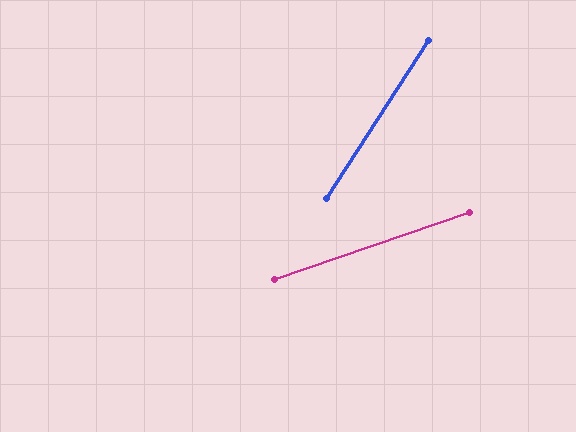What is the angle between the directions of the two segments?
Approximately 38 degrees.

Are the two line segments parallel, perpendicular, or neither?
Neither parallel nor perpendicular — they differ by about 38°.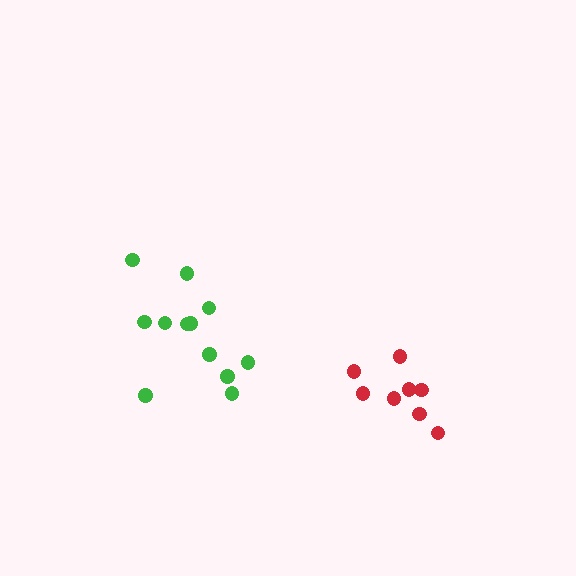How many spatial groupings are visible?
There are 2 spatial groupings.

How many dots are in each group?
Group 1: 8 dots, Group 2: 12 dots (20 total).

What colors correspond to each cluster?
The clusters are colored: red, green.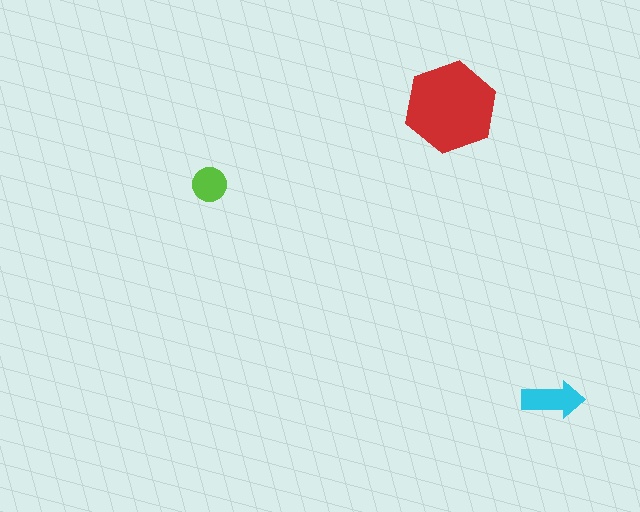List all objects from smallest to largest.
The lime circle, the cyan arrow, the red hexagon.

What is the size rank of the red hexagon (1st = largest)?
1st.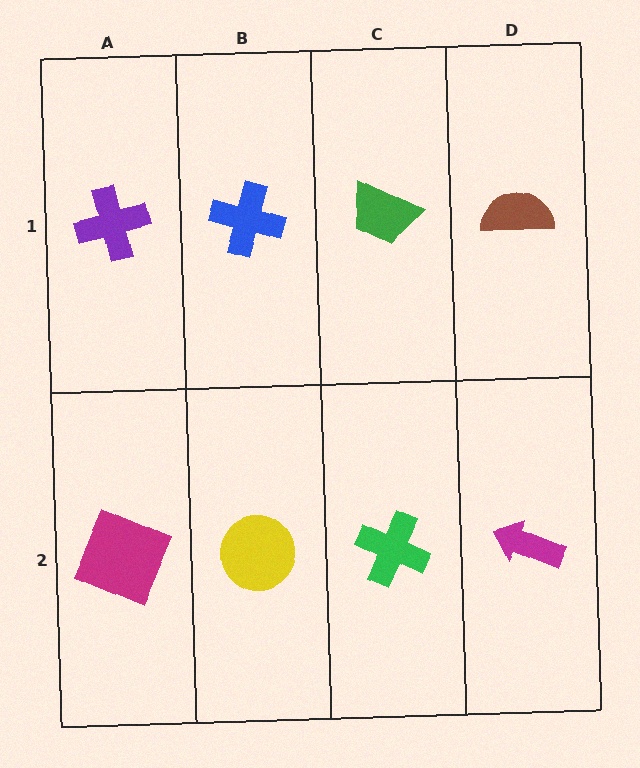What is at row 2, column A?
A magenta square.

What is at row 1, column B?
A blue cross.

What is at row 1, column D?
A brown semicircle.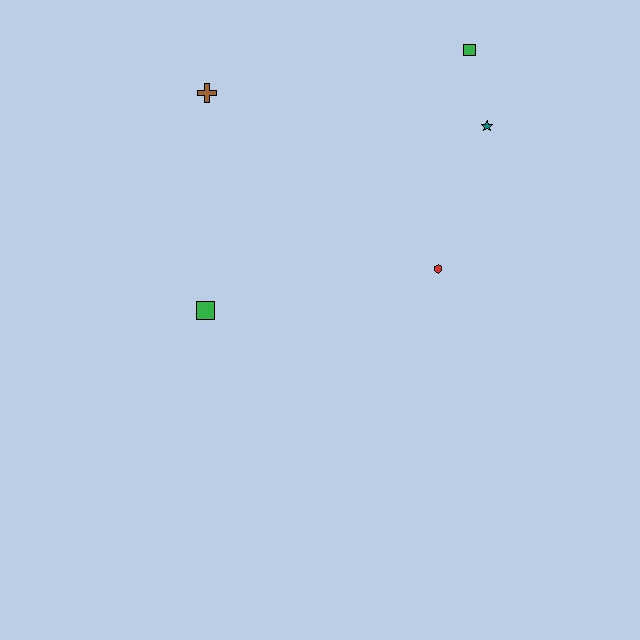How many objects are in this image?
There are 5 objects.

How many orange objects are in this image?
There are no orange objects.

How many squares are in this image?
There are 2 squares.